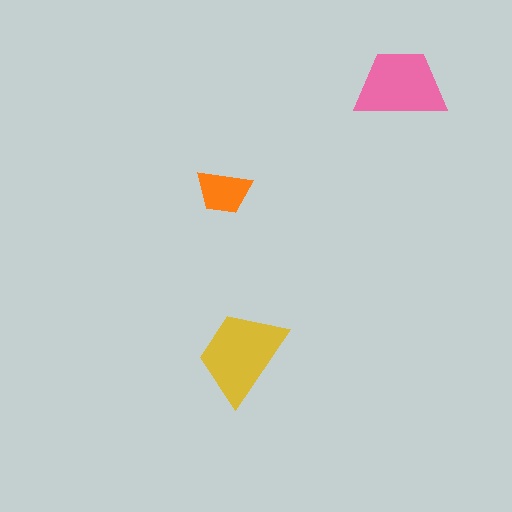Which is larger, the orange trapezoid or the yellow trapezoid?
The yellow one.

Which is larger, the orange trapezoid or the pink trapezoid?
The pink one.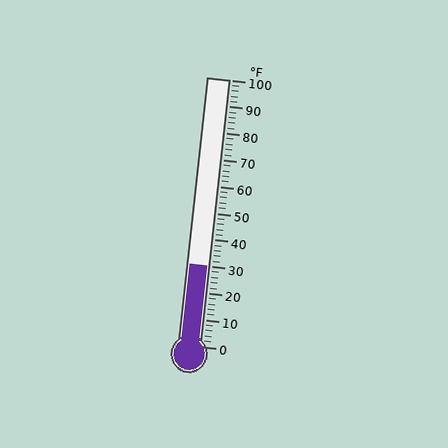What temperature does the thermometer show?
The thermometer shows approximately 30°F.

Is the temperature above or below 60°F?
The temperature is below 60°F.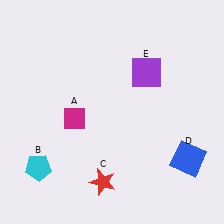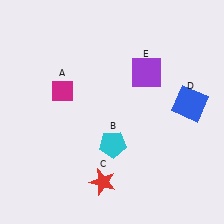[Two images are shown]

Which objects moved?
The objects that moved are: the magenta diamond (A), the cyan pentagon (B), the blue square (D).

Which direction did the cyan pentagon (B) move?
The cyan pentagon (B) moved right.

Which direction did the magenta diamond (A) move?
The magenta diamond (A) moved up.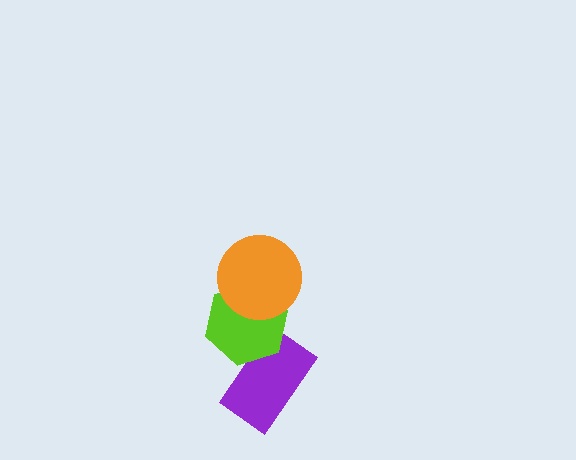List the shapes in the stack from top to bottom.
From top to bottom: the orange circle, the lime hexagon, the purple rectangle.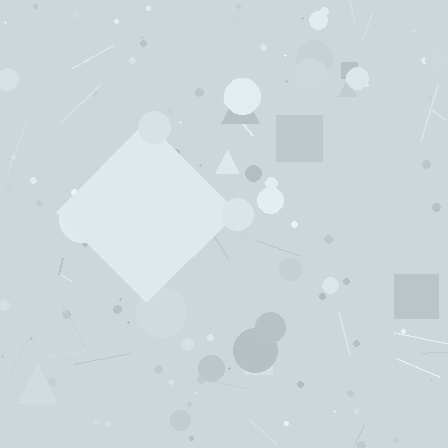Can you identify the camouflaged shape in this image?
The camouflaged shape is a diamond.